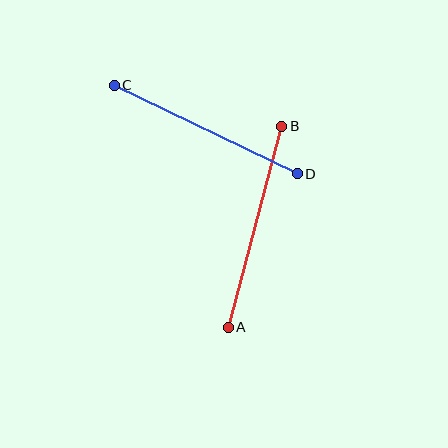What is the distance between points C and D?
The distance is approximately 203 pixels.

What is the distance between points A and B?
The distance is approximately 208 pixels.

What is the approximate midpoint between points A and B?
The midpoint is at approximately (255, 227) pixels.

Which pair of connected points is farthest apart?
Points A and B are farthest apart.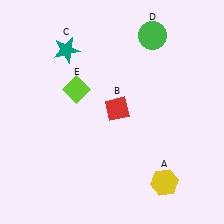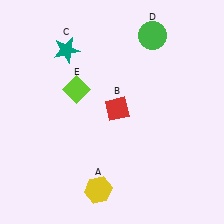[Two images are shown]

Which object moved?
The yellow hexagon (A) moved left.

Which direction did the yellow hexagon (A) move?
The yellow hexagon (A) moved left.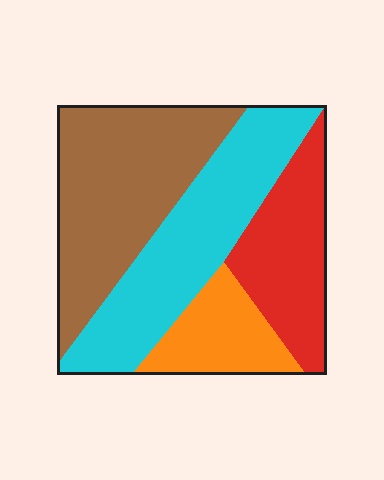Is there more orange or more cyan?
Cyan.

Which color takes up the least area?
Orange, at roughly 15%.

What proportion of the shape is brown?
Brown takes up between a quarter and a half of the shape.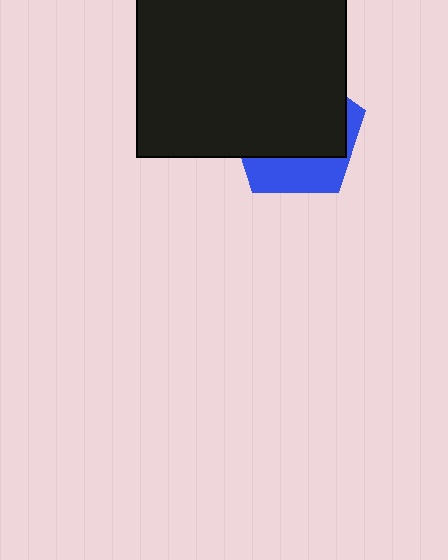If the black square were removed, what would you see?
You would see the complete blue pentagon.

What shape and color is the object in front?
The object in front is a black square.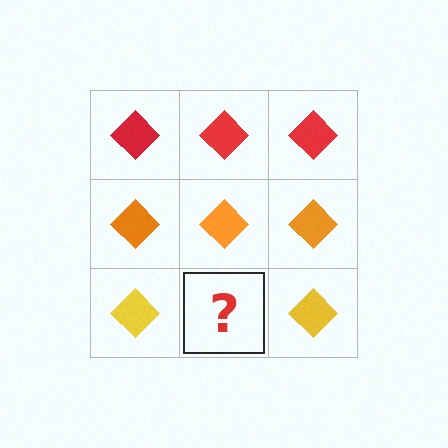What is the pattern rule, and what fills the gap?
The rule is that each row has a consistent color. The gap should be filled with a yellow diamond.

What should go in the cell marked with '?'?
The missing cell should contain a yellow diamond.